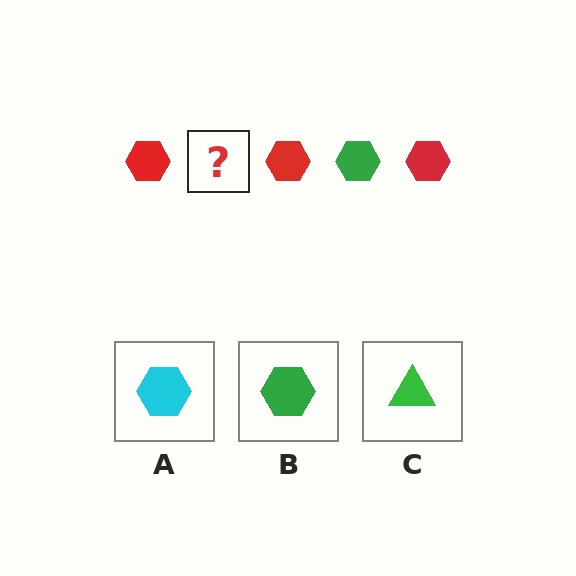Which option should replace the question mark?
Option B.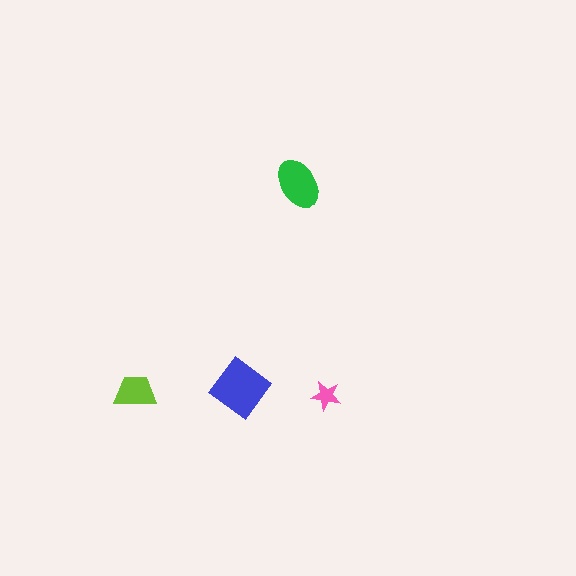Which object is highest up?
The green ellipse is topmost.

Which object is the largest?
The blue diamond.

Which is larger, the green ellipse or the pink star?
The green ellipse.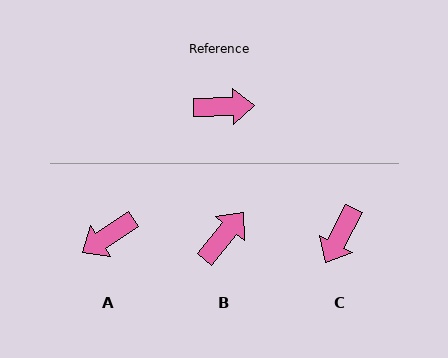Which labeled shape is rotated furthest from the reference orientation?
A, about 149 degrees away.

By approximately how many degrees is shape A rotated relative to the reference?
Approximately 149 degrees clockwise.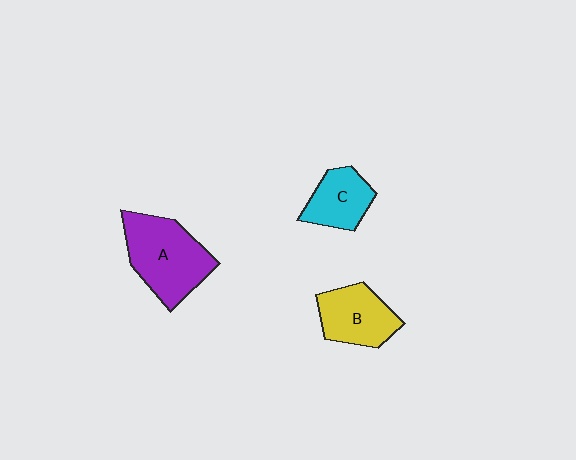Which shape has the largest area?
Shape A (purple).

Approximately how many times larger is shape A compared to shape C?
Approximately 1.8 times.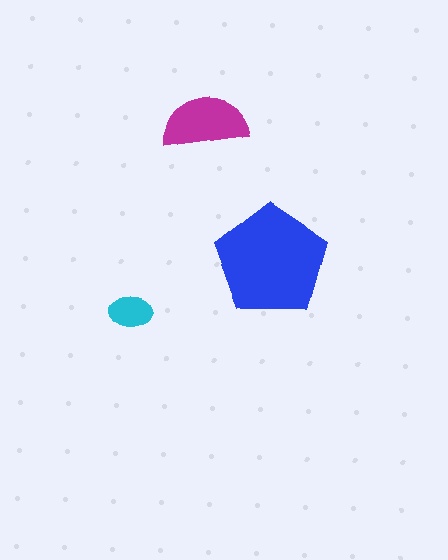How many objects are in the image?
There are 3 objects in the image.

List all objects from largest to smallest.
The blue pentagon, the magenta semicircle, the cyan ellipse.